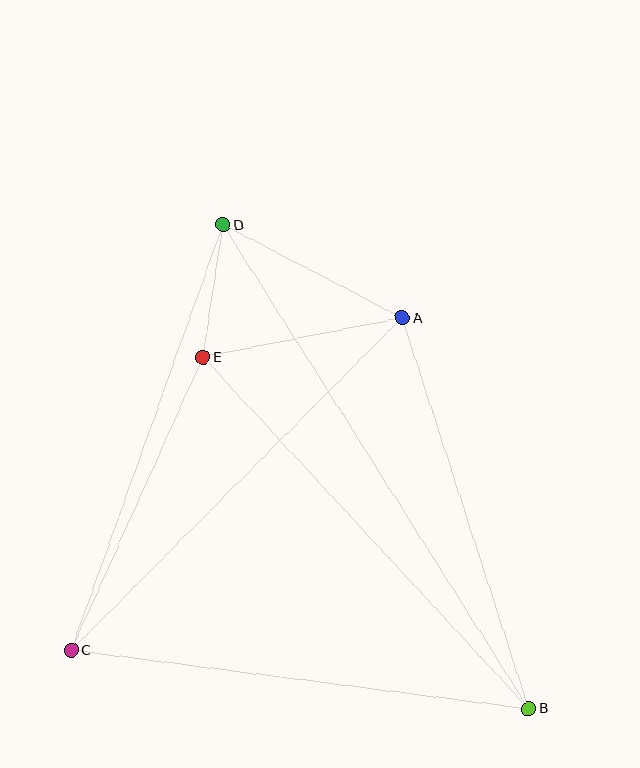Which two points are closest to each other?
Points D and E are closest to each other.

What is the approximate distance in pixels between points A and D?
The distance between A and D is approximately 202 pixels.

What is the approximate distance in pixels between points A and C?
The distance between A and C is approximately 469 pixels.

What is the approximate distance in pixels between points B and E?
The distance between B and E is approximately 479 pixels.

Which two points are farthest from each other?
Points B and D are farthest from each other.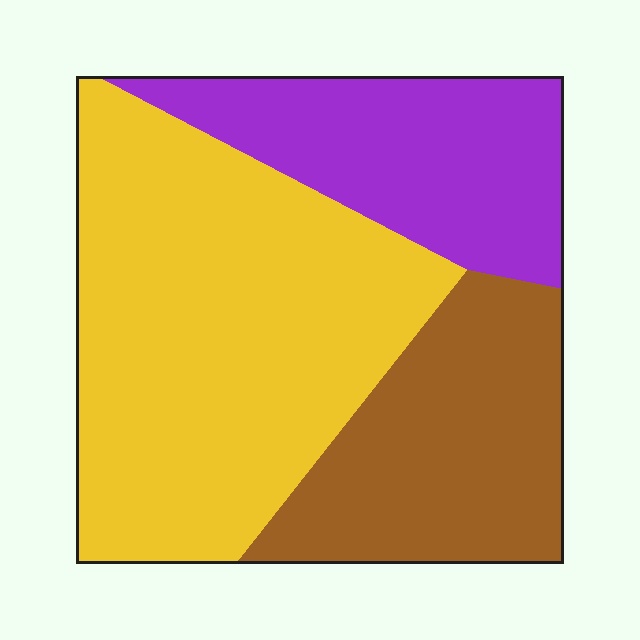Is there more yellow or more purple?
Yellow.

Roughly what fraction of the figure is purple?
Purple takes up between a sixth and a third of the figure.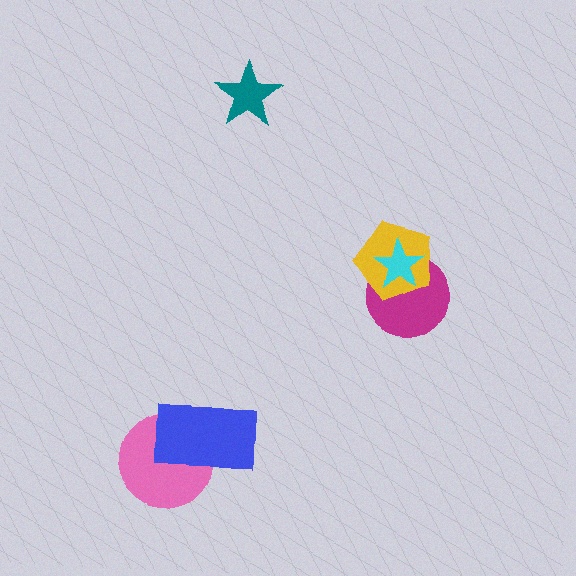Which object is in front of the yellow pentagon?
The cyan star is in front of the yellow pentagon.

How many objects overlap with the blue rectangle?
1 object overlaps with the blue rectangle.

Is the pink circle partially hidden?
Yes, it is partially covered by another shape.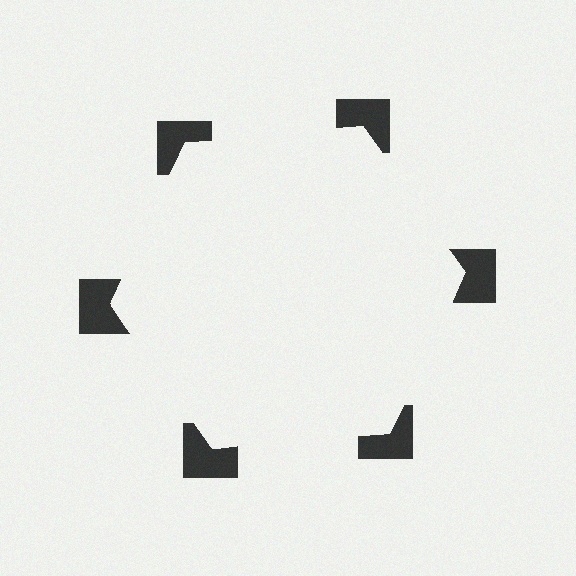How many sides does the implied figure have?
6 sides.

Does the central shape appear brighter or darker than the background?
It typically appears slightly brighter than the background, even though no actual brightness change is drawn.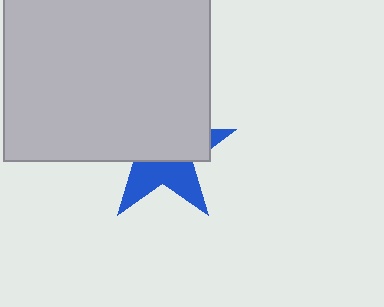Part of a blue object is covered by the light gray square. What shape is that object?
It is a star.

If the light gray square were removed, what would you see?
You would see the complete blue star.